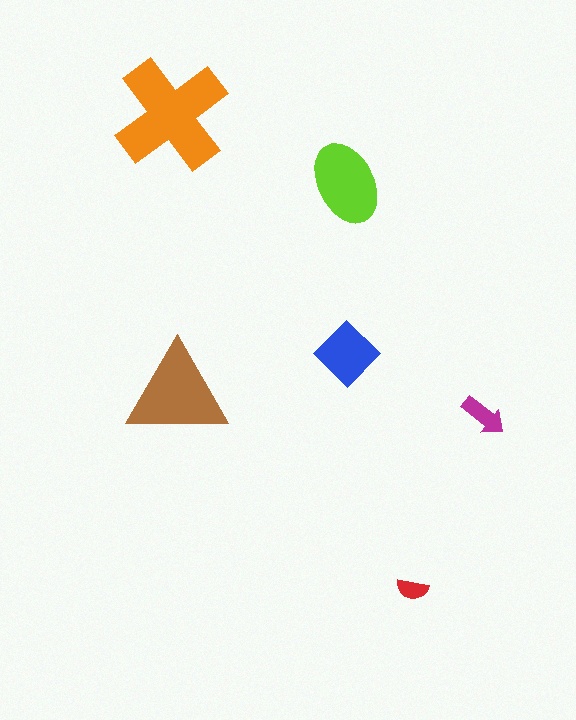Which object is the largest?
The orange cross.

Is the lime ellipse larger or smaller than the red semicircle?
Larger.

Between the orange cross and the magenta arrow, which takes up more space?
The orange cross.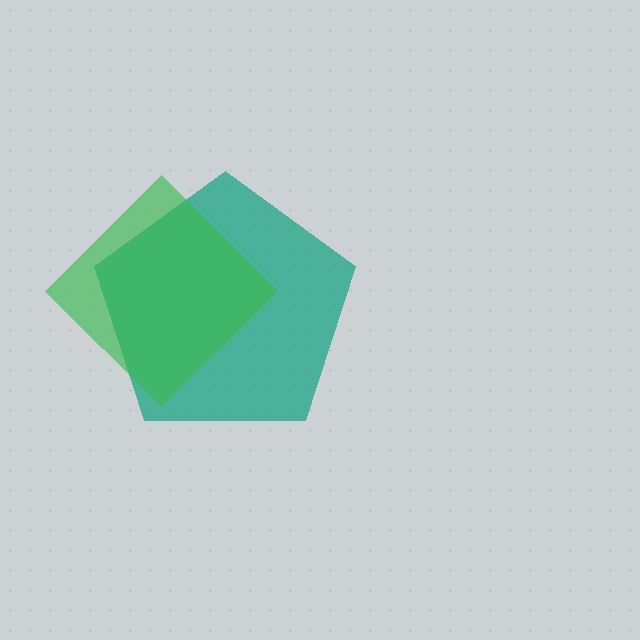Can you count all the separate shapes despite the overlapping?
Yes, there are 2 separate shapes.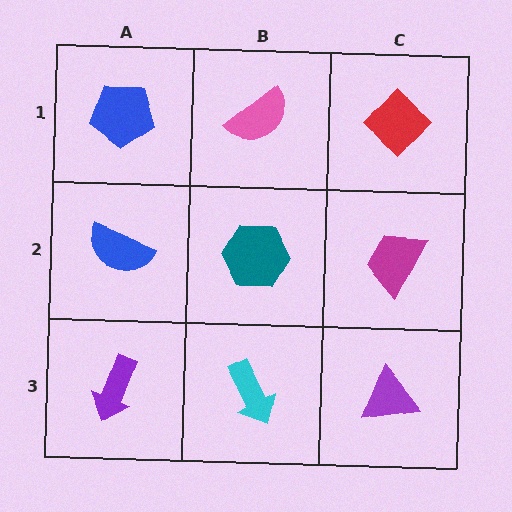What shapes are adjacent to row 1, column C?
A magenta trapezoid (row 2, column C), a pink semicircle (row 1, column B).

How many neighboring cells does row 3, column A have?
2.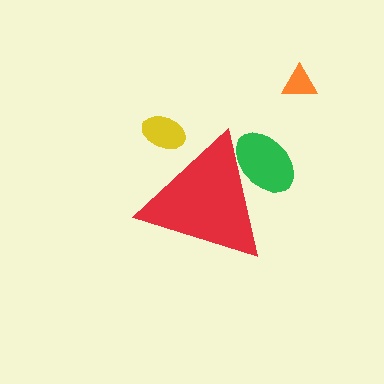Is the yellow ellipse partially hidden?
Yes, the yellow ellipse is partially hidden behind the red triangle.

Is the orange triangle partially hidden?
No, the orange triangle is fully visible.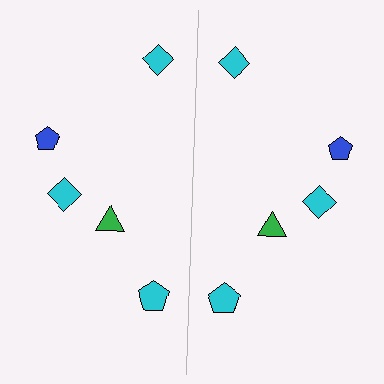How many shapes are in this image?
There are 10 shapes in this image.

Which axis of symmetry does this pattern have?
The pattern has a vertical axis of symmetry running through the center of the image.